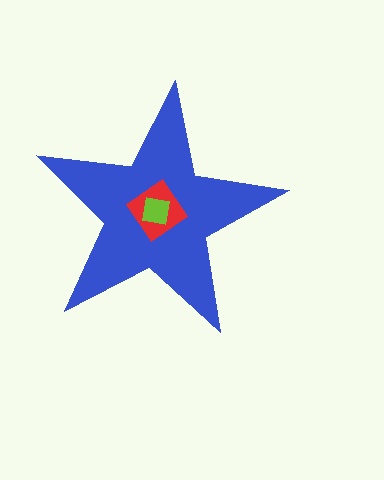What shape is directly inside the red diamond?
The lime square.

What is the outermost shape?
The blue star.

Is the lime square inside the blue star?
Yes.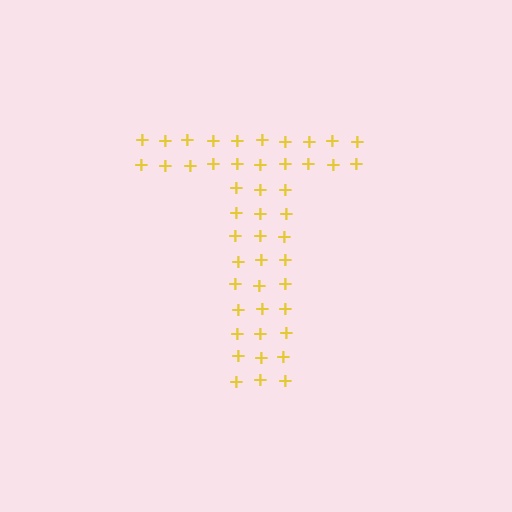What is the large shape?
The large shape is the letter T.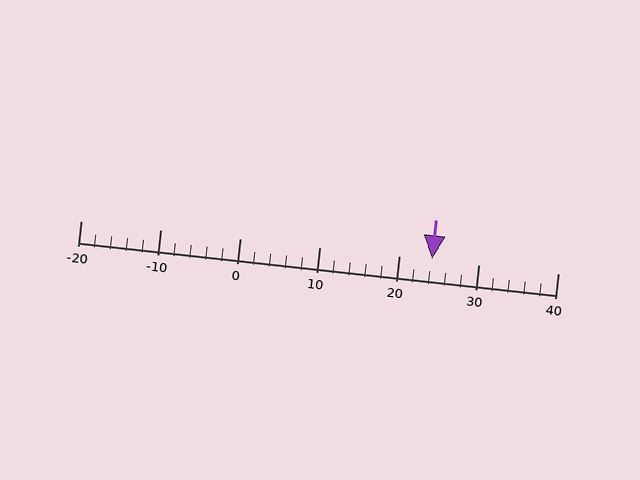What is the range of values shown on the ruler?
The ruler shows values from -20 to 40.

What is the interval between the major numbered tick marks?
The major tick marks are spaced 10 units apart.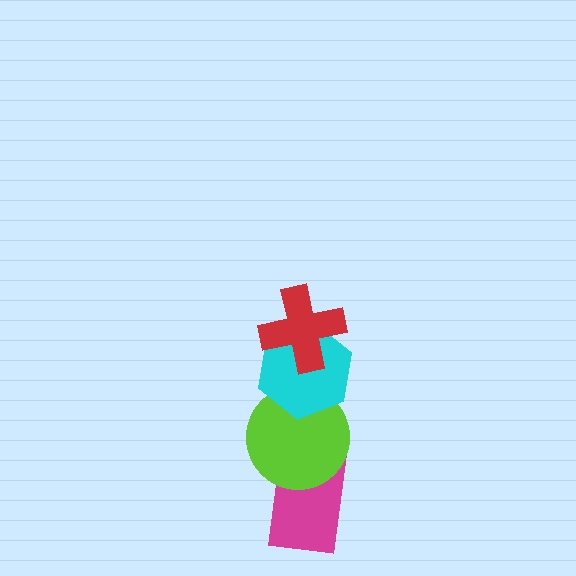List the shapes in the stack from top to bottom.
From top to bottom: the red cross, the cyan hexagon, the lime circle, the magenta rectangle.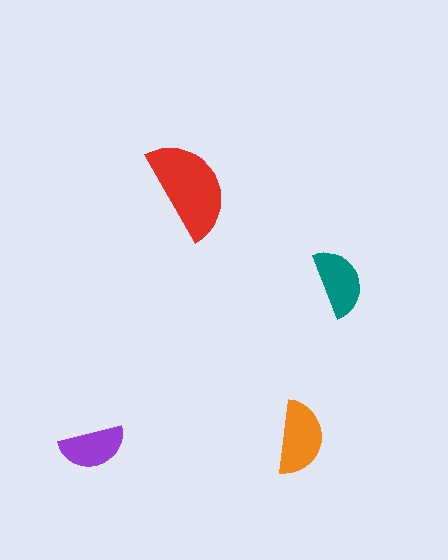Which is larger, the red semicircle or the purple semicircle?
The red one.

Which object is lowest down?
The purple semicircle is bottommost.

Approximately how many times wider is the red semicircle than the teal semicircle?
About 1.5 times wider.